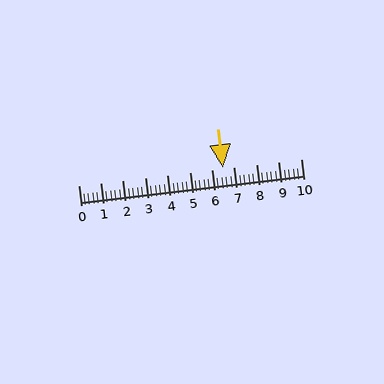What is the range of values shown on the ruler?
The ruler shows values from 0 to 10.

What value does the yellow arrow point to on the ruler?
The yellow arrow points to approximately 6.5.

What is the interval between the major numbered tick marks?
The major tick marks are spaced 1 units apart.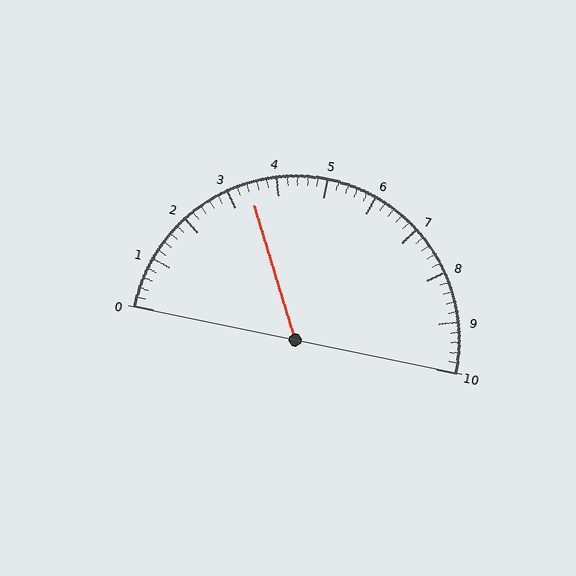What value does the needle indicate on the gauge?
The needle indicates approximately 3.4.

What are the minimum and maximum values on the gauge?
The gauge ranges from 0 to 10.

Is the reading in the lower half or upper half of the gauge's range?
The reading is in the lower half of the range (0 to 10).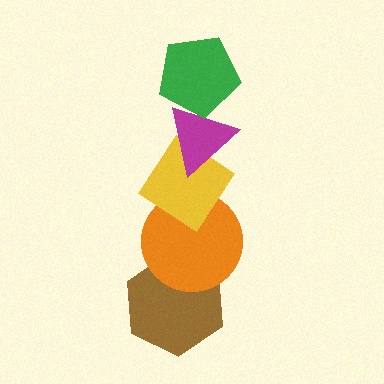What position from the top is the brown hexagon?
The brown hexagon is 5th from the top.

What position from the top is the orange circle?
The orange circle is 4th from the top.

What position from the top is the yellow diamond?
The yellow diamond is 3rd from the top.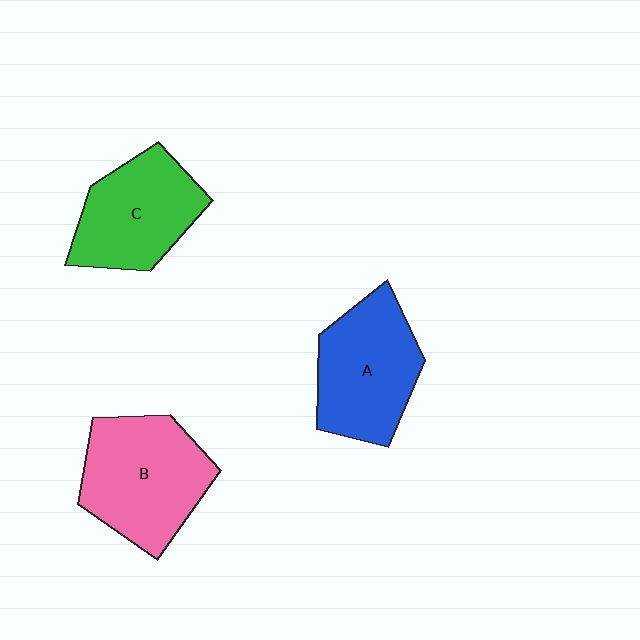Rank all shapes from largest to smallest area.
From largest to smallest: B (pink), A (blue), C (green).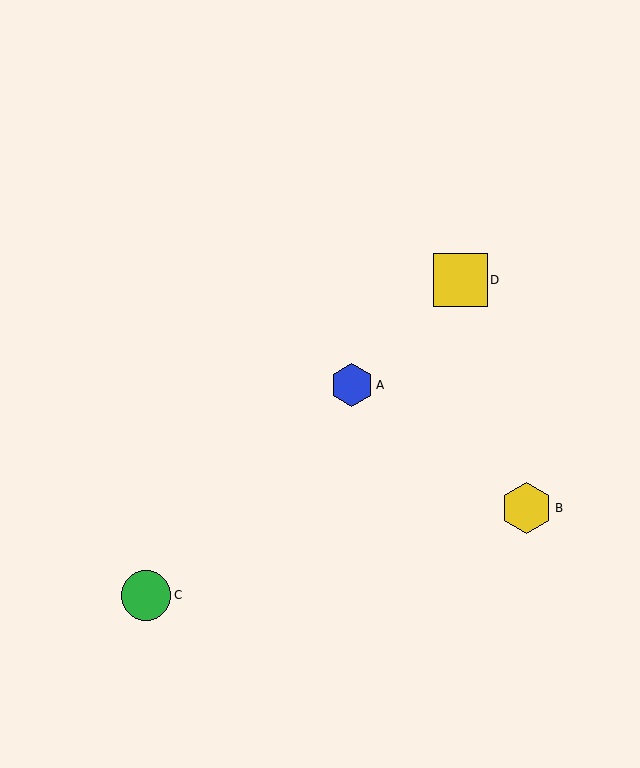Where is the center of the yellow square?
The center of the yellow square is at (461, 280).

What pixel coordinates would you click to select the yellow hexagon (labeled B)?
Click at (527, 508) to select the yellow hexagon B.